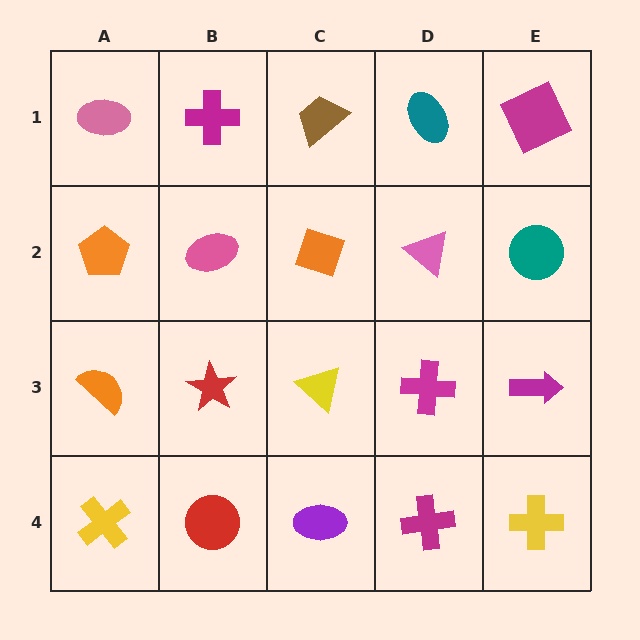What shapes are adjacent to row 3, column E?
A teal circle (row 2, column E), a yellow cross (row 4, column E), a magenta cross (row 3, column D).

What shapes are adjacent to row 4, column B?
A red star (row 3, column B), a yellow cross (row 4, column A), a purple ellipse (row 4, column C).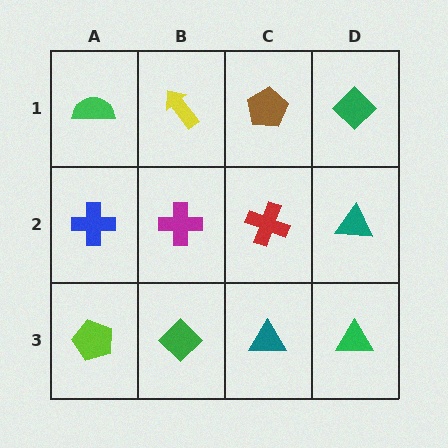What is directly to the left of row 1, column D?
A brown pentagon.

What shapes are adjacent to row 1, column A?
A blue cross (row 2, column A), a yellow arrow (row 1, column B).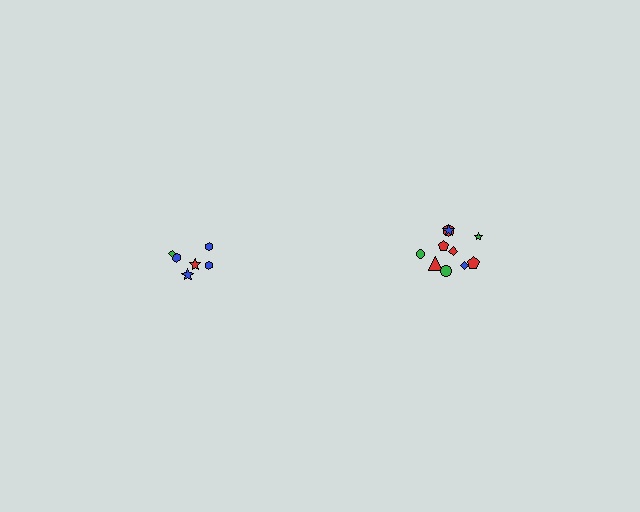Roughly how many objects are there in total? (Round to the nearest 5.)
Roughly 15 objects in total.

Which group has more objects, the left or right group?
The right group.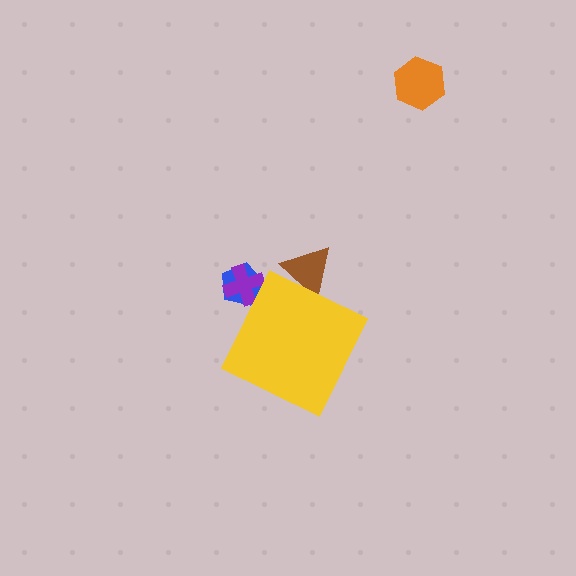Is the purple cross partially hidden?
Yes, the purple cross is partially hidden behind the yellow diamond.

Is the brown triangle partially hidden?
Yes, the brown triangle is partially hidden behind the yellow diamond.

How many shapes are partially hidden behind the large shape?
3 shapes are partially hidden.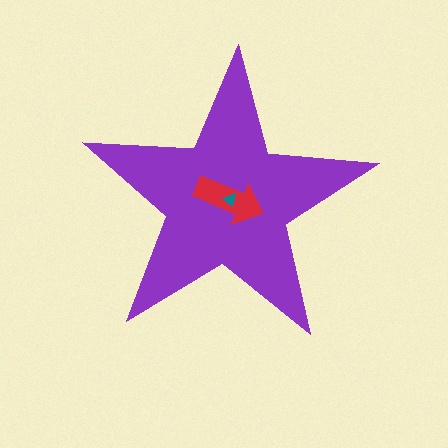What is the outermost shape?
The purple star.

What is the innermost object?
The teal triangle.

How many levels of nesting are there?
3.